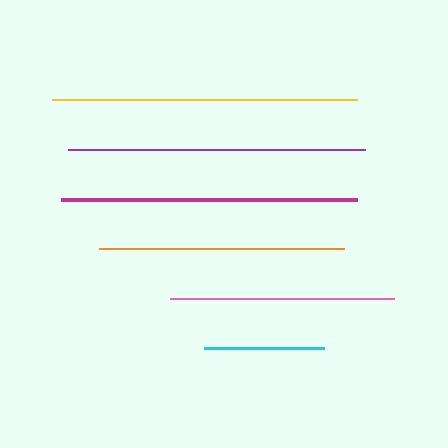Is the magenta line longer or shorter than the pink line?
The magenta line is longer than the pink line.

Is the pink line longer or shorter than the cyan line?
The pink line is longer than the cyan line.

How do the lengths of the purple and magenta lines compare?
The purple and magenta lines are approximately the same length.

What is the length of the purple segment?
The purple segment is approximately 297 pixels long.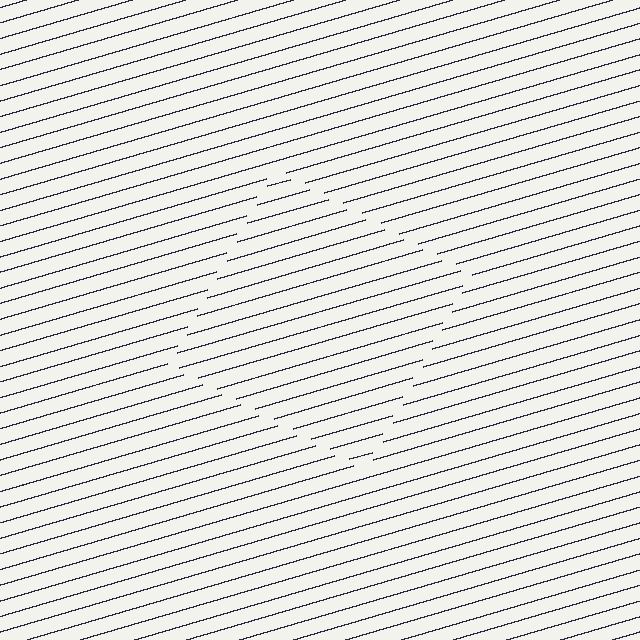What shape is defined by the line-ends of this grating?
An illusory square. The interior of the shape contains the same grating, shifted by half a period — the contour is defined by the phase discontinuity where line-ends from the inner and outer gratings abut.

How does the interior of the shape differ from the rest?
The interior of the shape contains the same grating, shifted by half a period — the contour is defined by the phase discontinuity where line-ends from the inner and outer gratings abut.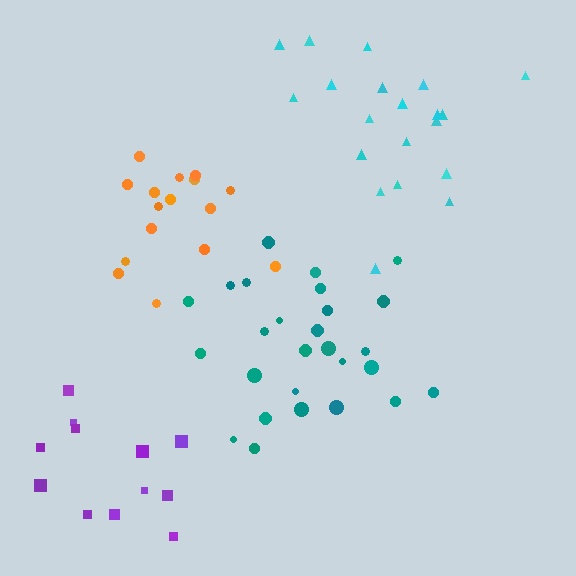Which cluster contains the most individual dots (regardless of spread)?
Teal (27).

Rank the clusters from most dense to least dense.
orange, teal, cyan, purple.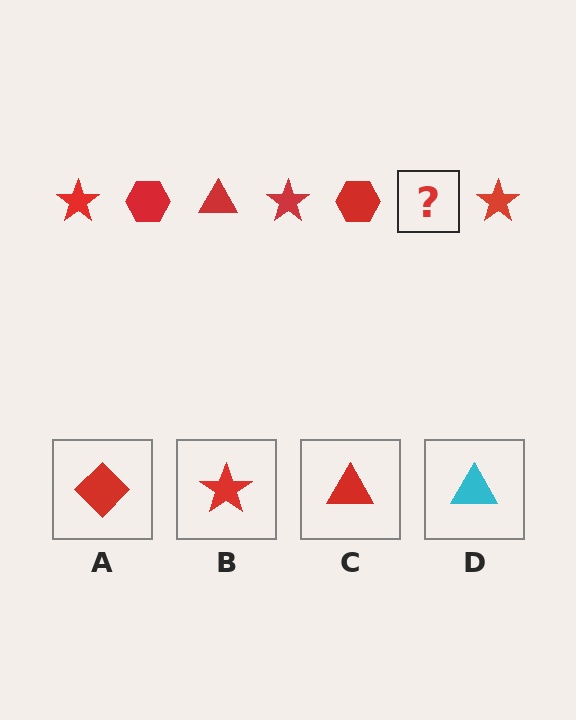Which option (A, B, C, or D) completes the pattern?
C.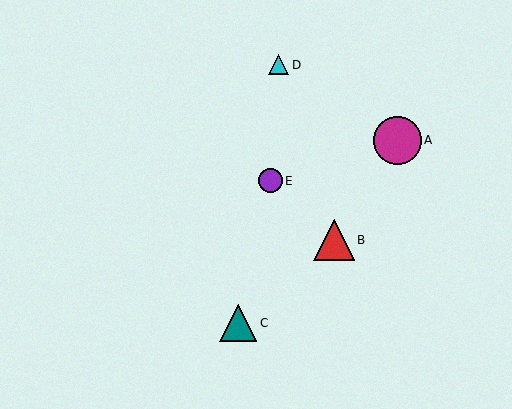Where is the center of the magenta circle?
The center of the magenta circle is at (397, 140).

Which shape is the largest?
The magenta circle (labeled A) is the largest.